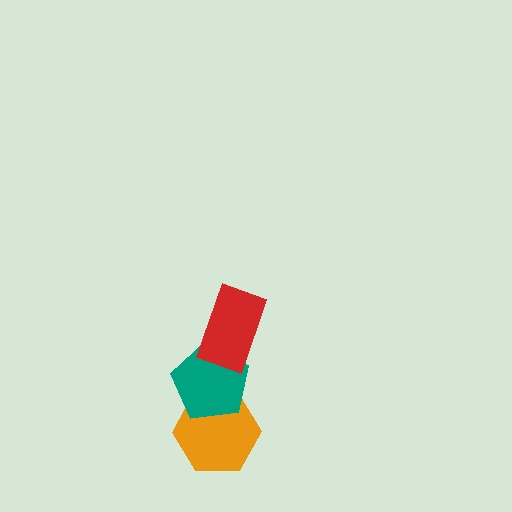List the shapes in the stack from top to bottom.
From top to bottom: the red rectangle, the teal pentagon, the orange hexagon.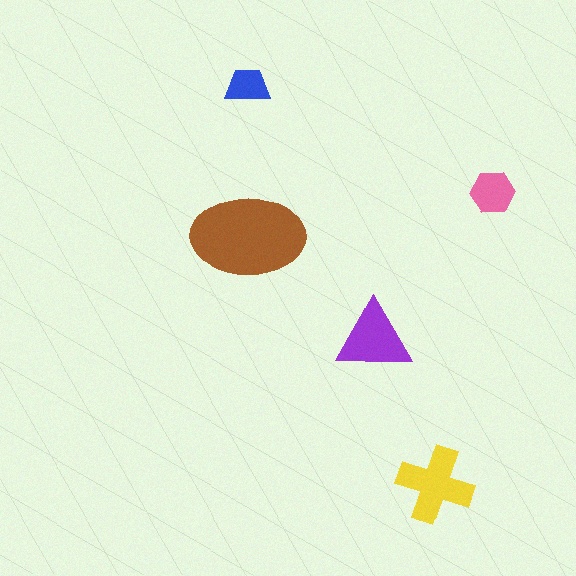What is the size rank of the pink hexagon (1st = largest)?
4th.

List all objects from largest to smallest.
The brown ellipse, the yellow cross, the purple triangle, the pink hexagon, the blue trapezoid.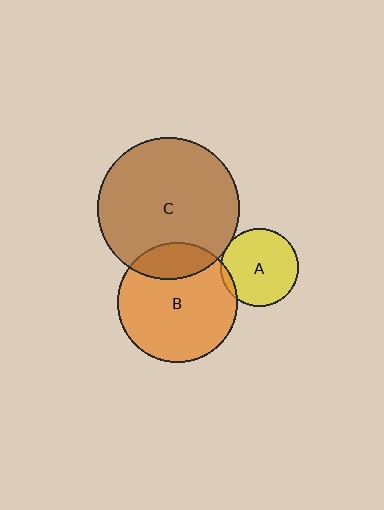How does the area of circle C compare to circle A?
Approximately 3.3 times.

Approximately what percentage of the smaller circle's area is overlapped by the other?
Approximately 20%.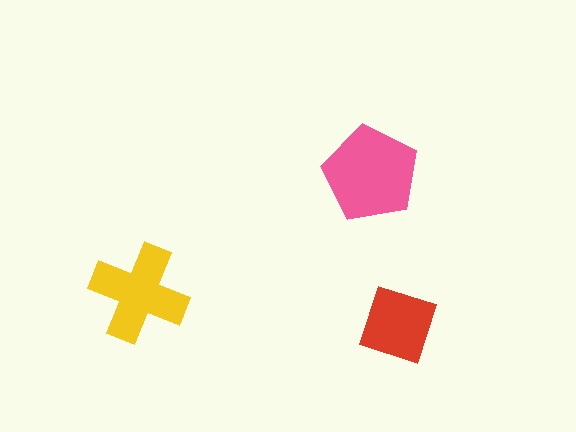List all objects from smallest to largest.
The red diamond, the yellow cross, the pink pentagon.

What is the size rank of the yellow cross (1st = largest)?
2nd.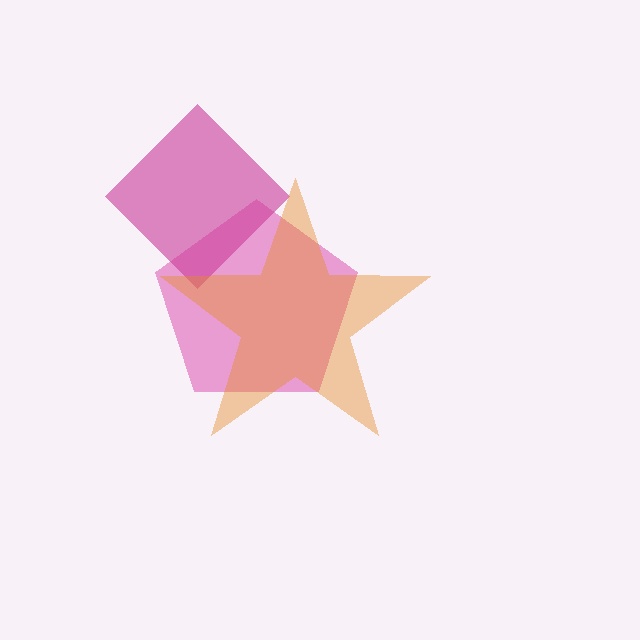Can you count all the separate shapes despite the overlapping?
Yes, there are 3 separate shapes.